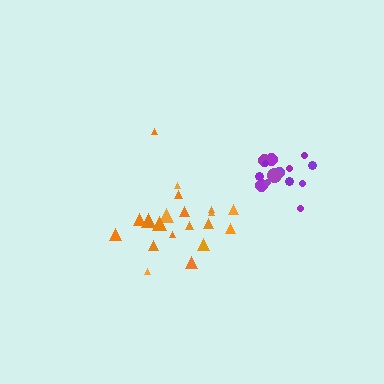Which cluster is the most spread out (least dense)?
Orange.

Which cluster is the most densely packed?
Purple.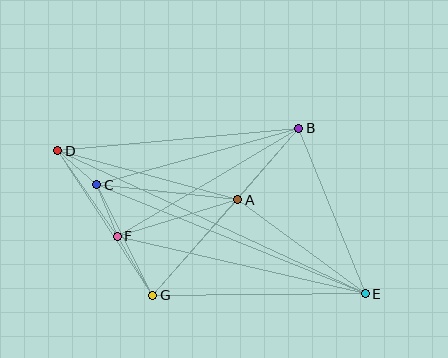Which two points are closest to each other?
Points C and D are closest to each other.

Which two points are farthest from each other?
Points D and E are farthest from each other.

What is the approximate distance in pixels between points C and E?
The distance between C and E is approximately 290 pixels.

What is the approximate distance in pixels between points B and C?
The distance between B and C is approximately 210 pixels.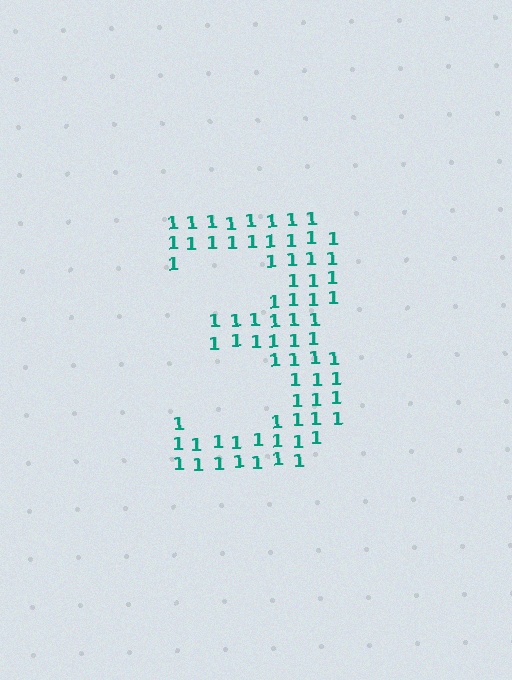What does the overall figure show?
The overall figure shows the digit 3.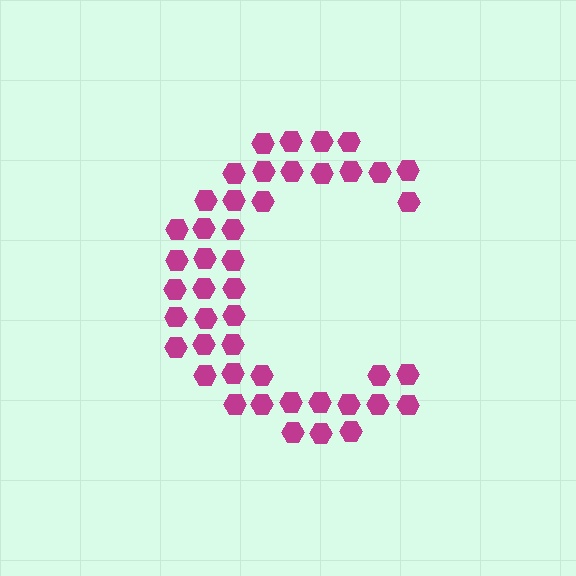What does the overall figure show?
The overall figure shows the letter C.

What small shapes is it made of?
It is made of small hexagons.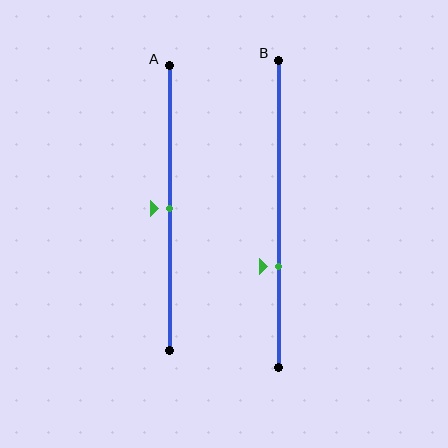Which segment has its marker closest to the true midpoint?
Segment A has its marker closest to the true midpoint.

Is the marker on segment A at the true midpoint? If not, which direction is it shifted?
Yes, the marker on segment A is at the true midpoint.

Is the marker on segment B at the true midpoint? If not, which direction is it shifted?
No, the marker on segment B is shifted downward by about 17% of the segment length.